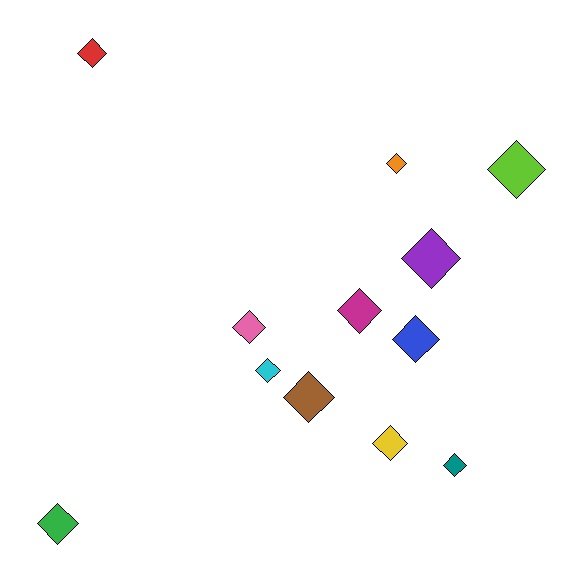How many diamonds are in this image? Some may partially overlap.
There are 12 diamonds.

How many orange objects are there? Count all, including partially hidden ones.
There is 1 orange object.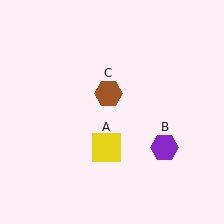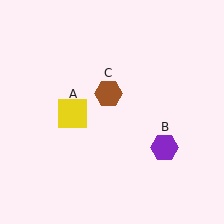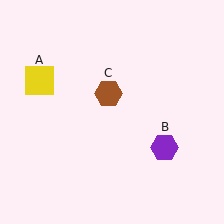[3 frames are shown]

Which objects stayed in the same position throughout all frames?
Purple hexagon (object B) and brown hexagon (object C) remained stationary.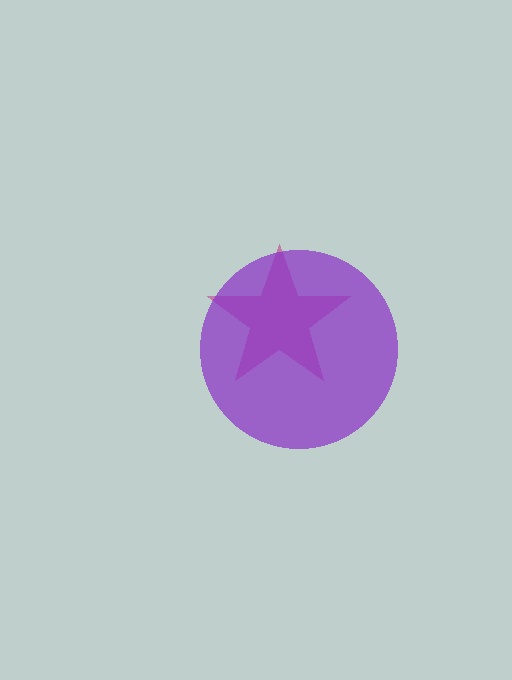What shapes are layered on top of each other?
The layered shapes are: a magenta star, a purple circle.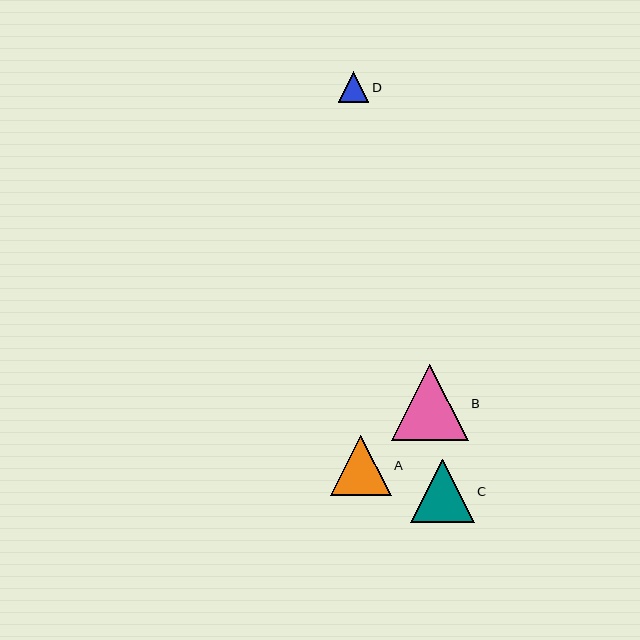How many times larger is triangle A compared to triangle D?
Triangle A is approximately 2.0 times the size of triangle D.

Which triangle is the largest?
Triangle B is the largest with a size of approximately 76 pixels.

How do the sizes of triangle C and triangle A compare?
Triangle C and triangle A are approximately the same size.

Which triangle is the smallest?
Triangle D is the smallest with a size of approximately 30 pixels.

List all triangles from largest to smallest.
From largest to smallest: B, C, A, D.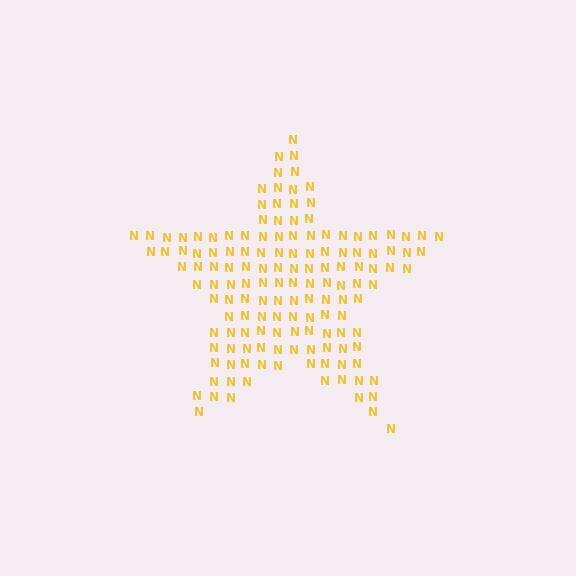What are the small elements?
The small elements are letter N's.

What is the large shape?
The large shape is a star.